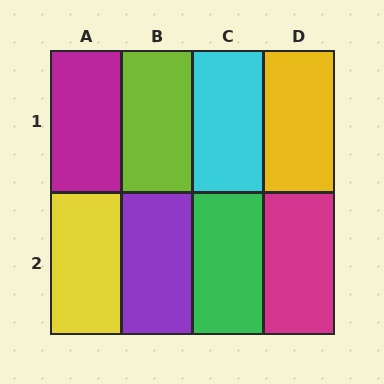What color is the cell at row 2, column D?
Magenta.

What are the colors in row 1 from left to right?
Magenta, lime, cyan, yellow.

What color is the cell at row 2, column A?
Yellow.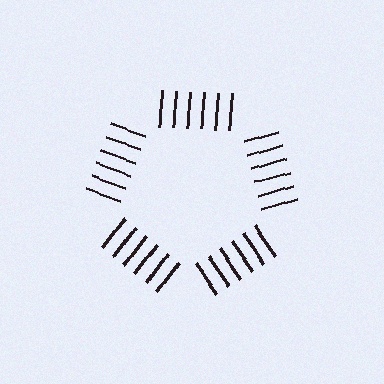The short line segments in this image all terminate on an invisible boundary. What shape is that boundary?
An illusory pentagon — the line segments terminate on its edges but no continuous stroke is drawn.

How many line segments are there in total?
30 — 6 along each of the 5 edges.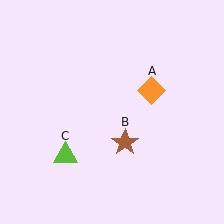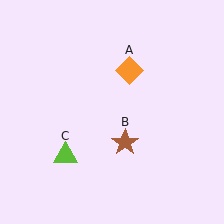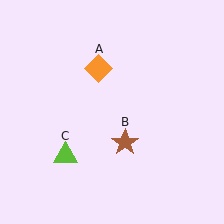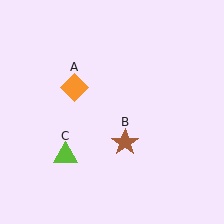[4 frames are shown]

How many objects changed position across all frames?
1 object changed position: orange diamond (object A).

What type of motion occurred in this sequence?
The orange diamond (object A) rotated counterclockwise around the center of the scene.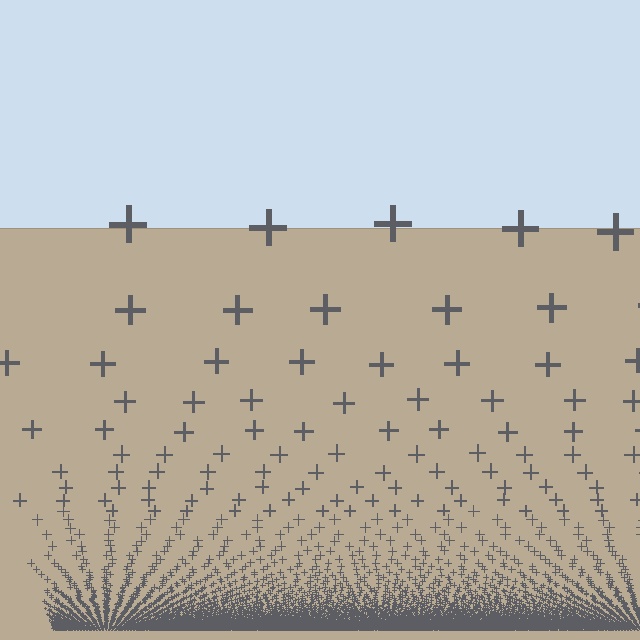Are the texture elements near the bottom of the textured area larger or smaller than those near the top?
Smaller. The gradient is inverted — elements near the bottom are smaller and denser.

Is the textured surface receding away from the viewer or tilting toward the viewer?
The surface appears to tilt toward the viewer. Texture elements get larger and sparser toward the top.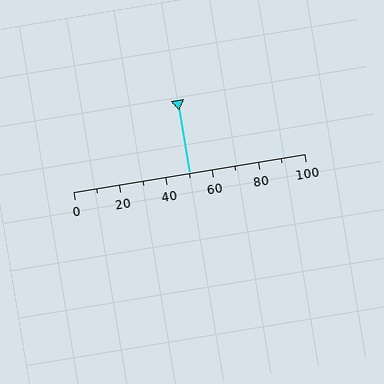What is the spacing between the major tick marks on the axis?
The major ticks are spaced 20 apart.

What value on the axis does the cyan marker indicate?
The marker indicates approximately 50.